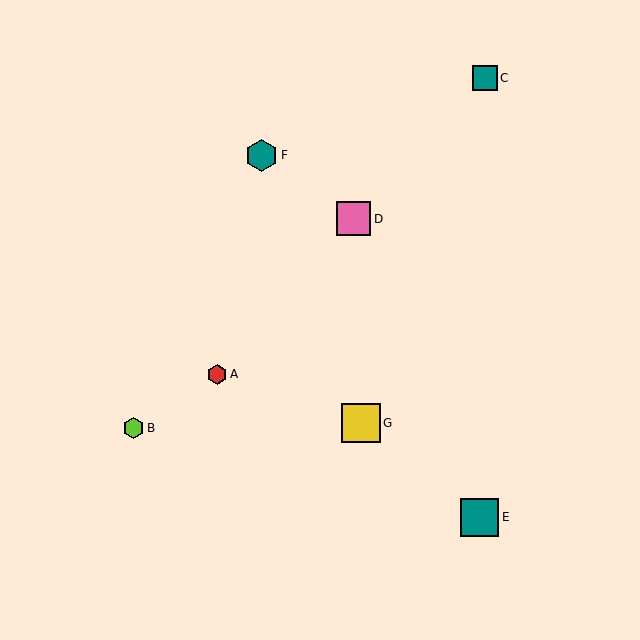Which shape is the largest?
The yellow square (labeled G) is the largest.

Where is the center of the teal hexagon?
The center of the teal hexagon is at (262, 155).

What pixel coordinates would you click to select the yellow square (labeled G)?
Click at (361, 423) to select the yellow square G.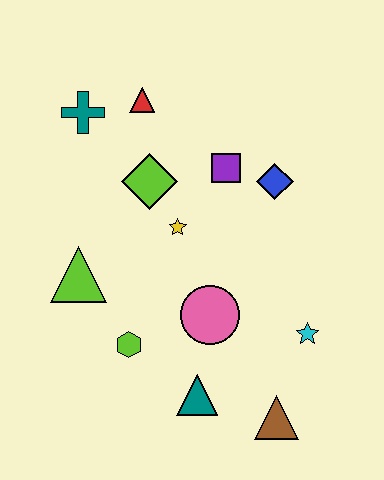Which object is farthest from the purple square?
The brown triangle is farthest from the purple square.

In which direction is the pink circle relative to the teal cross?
The pink circle is below the teal cross.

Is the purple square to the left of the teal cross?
No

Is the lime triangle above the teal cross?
No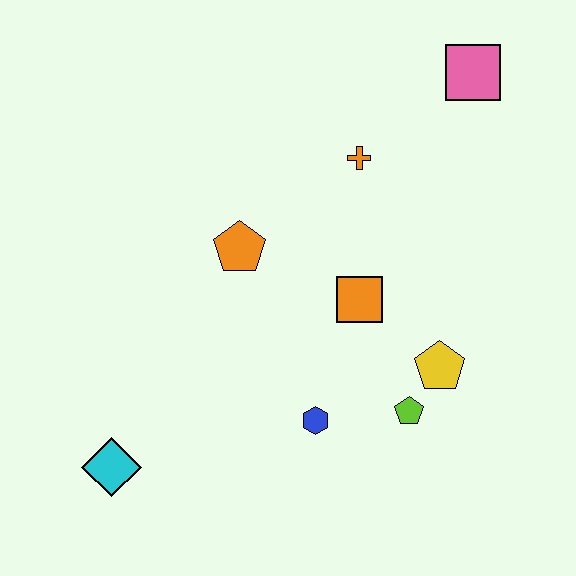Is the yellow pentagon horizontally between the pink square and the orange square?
Yes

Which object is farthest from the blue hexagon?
The pink square is farthest from the blue hexagon.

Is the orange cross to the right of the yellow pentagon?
No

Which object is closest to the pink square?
The orange cross is closest to the pink square.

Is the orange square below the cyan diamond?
No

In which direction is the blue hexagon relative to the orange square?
The blue hexagon is below the orange square.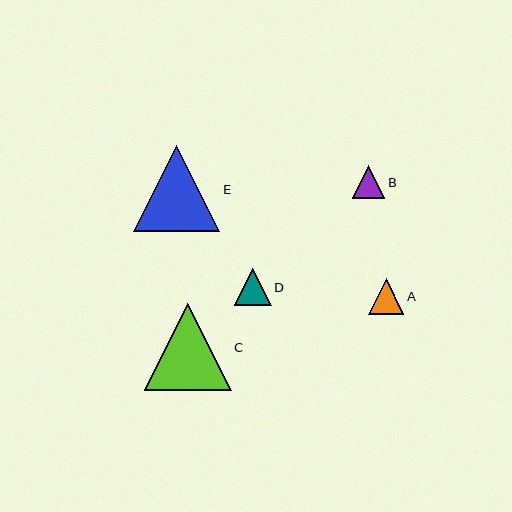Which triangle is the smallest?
Triangle B is the smallest with a size of approximately 32 pixels.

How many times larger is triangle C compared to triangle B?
Triangle C is approximately 2.7 times the size of triangle B.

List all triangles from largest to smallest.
From largest to smallest: C, E, D, A, B.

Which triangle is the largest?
Triangle C is the largest with a size of approximately 87 pixels.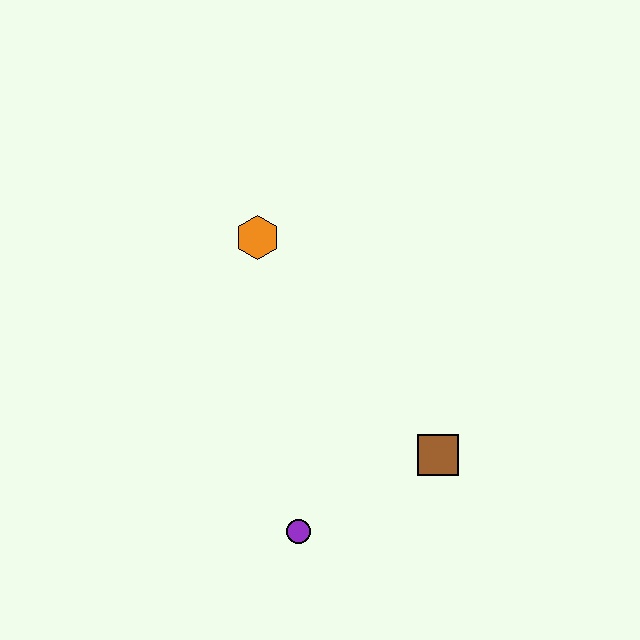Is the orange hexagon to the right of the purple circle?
No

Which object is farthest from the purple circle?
The orange hexagon is farthest from the purple circle.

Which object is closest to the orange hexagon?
The brown square is closest to the orange hexagon.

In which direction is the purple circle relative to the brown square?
The purple circle is to the left of the brown square.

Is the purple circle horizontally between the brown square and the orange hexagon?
Yes